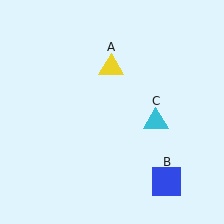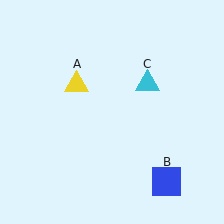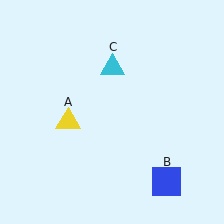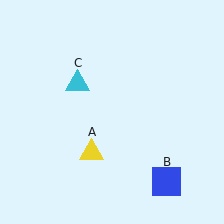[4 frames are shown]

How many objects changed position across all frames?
2 objects changed position: yellow triangle (object A), cyan triangle (object C).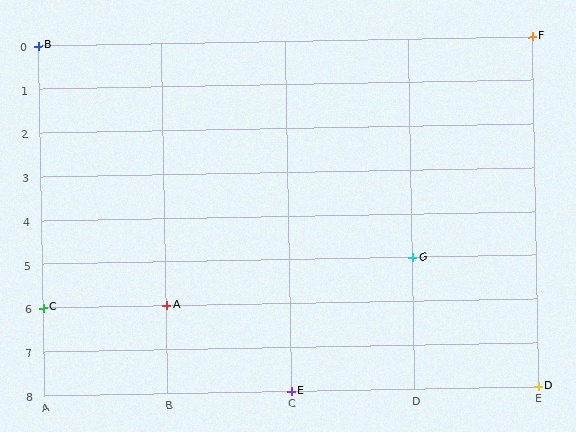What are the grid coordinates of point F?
Point F is at grid coordinates (E, 0).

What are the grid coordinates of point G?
Point G is at grid coordinates (D, 5).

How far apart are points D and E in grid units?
Points D and E are 2 columns apart.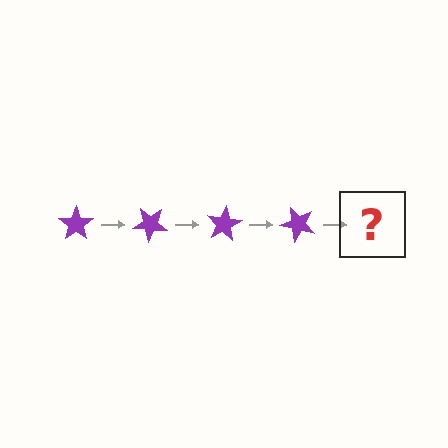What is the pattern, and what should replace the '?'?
The pattern is that the star rotates 40 degrees each step. The '?' should be a purple star rotated 160 degrees.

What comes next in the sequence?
The next element should be a purple star rotated 160 degrees.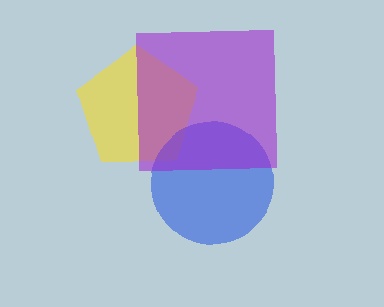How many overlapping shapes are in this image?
There are 3 overlapping shapes in the image.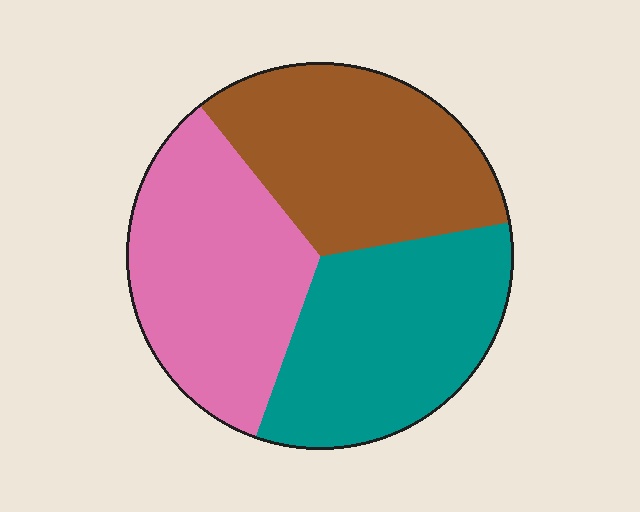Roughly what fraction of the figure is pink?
Pink covers 34% of the figure.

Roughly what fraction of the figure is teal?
Teal covers about 35% of the figure.